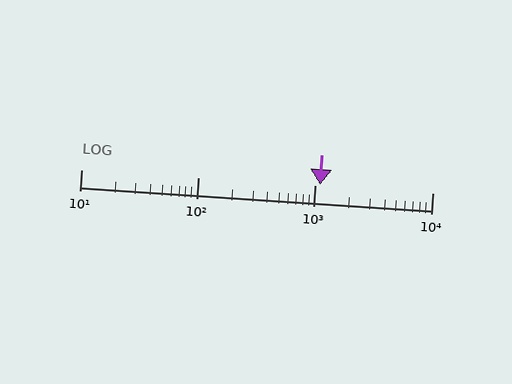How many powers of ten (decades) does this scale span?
The scale spans 3 decades, from 10 to 10000.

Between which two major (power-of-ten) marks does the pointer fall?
The pointer is between 1000 and 10000.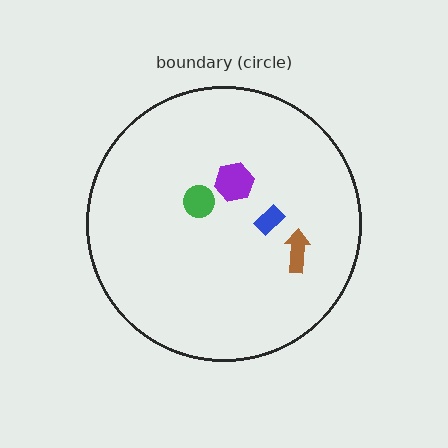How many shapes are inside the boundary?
4 inside, 0 outside.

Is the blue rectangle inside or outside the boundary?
Inside.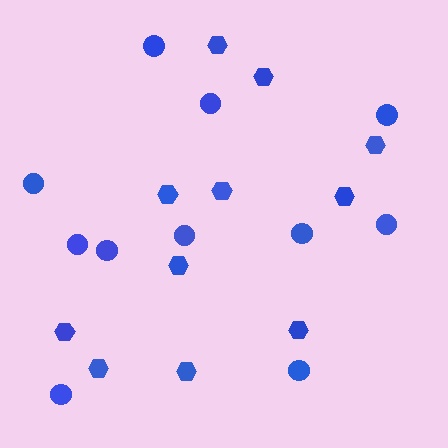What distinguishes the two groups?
There are 2 groups: one group of circles (11) and one group of hexagons (11).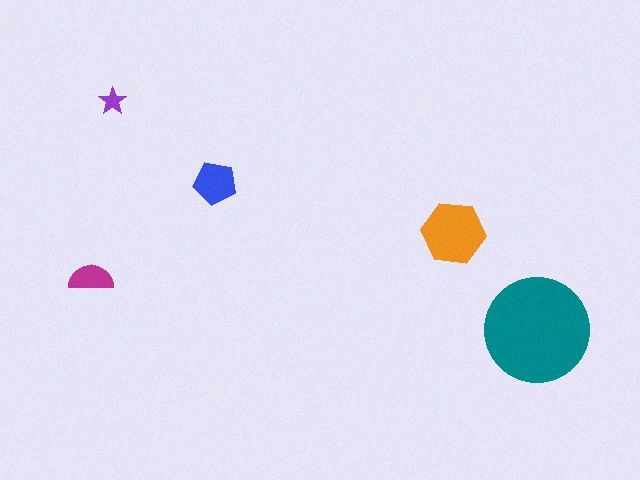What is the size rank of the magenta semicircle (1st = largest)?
4th.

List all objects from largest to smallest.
The teal circle, the orange hexagon, the blue pentagon, the magenta semicircle, the purple star.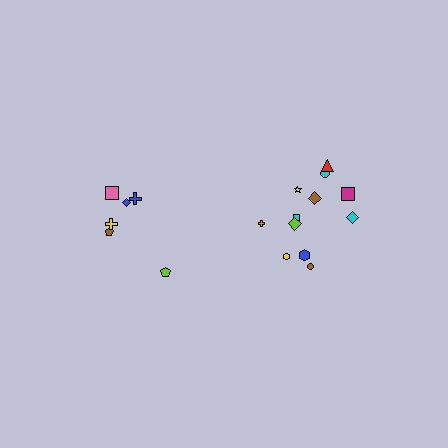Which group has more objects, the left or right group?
The right group.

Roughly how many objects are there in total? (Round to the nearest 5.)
Roughly 20 objects in total.